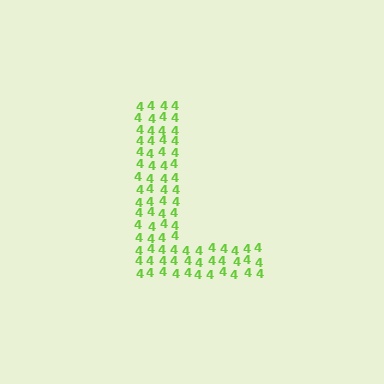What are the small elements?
The small elements are digit 4's.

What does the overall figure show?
The overall figure shows the letter L.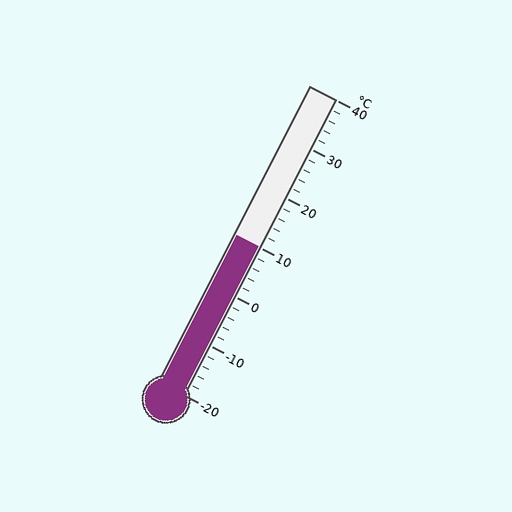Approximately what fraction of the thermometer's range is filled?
The thermometer is filled to approximately 50% of its range.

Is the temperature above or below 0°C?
The temperature is above 0°C.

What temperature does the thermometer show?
The thermometer shows approximately 10°C.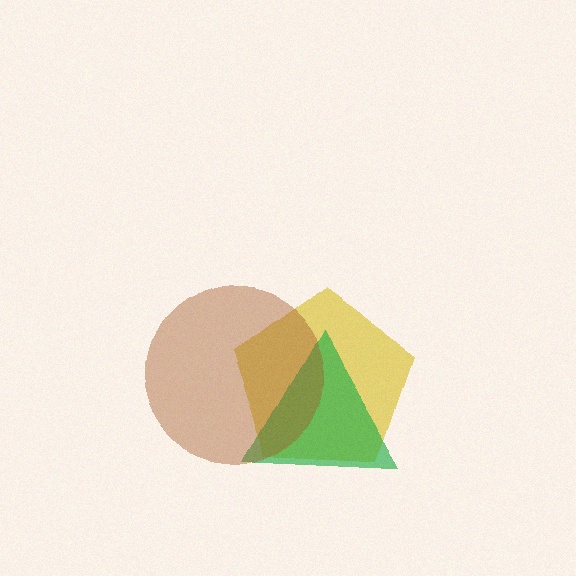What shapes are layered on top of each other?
The layered shapes are: a yellow pentagon, a green triangle, a brown circle.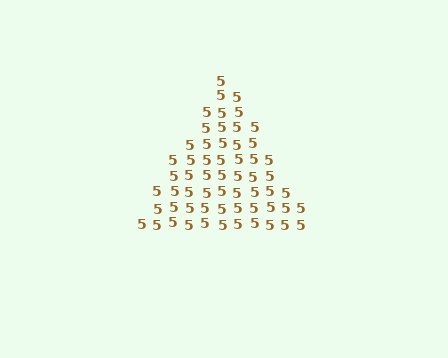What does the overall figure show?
The overall figure shows a triangle.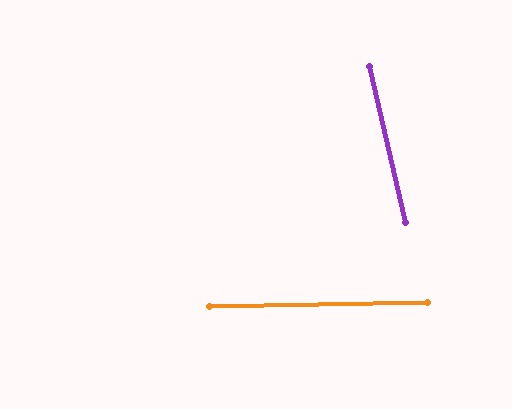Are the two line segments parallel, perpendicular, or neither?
Neither parallel nor perpendicular — they differ by about 78°.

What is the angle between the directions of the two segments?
Approximately 78 degrees.